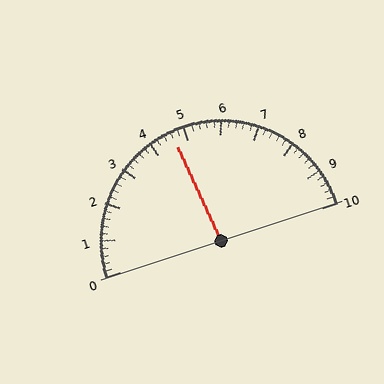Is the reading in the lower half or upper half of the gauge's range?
The reading is in the lower half of the range (0 to 10).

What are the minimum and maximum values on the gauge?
The gauge ranges from 0 to 10.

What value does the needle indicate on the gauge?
The needle indicates approximately 4.6.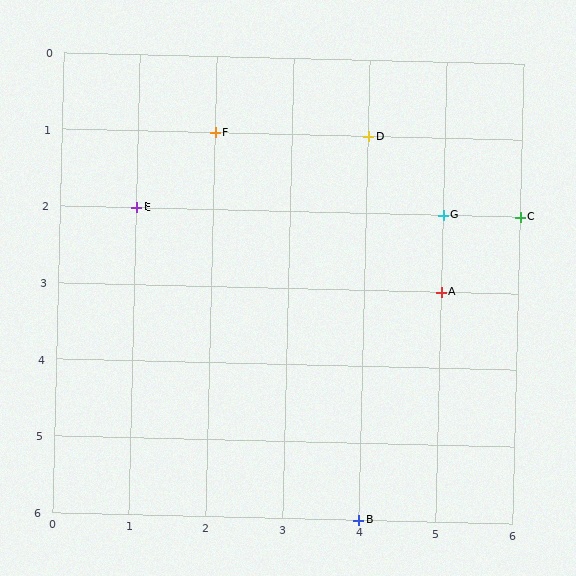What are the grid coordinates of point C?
Point C is at grid coordinates (6, 2).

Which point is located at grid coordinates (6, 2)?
Point C is at (6, 2).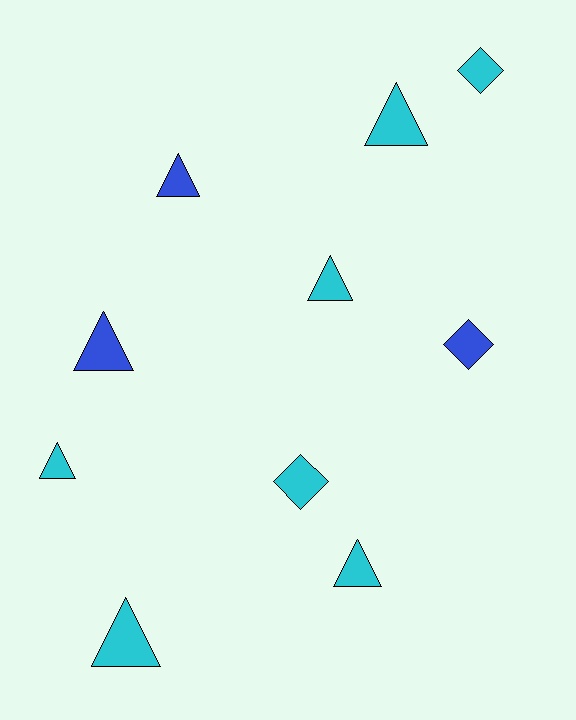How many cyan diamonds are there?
There are 2 cyan diamonds.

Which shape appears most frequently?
Triangle, with 7 objects.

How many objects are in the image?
There are 10 objects.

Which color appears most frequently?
Cyan, with 7 objects.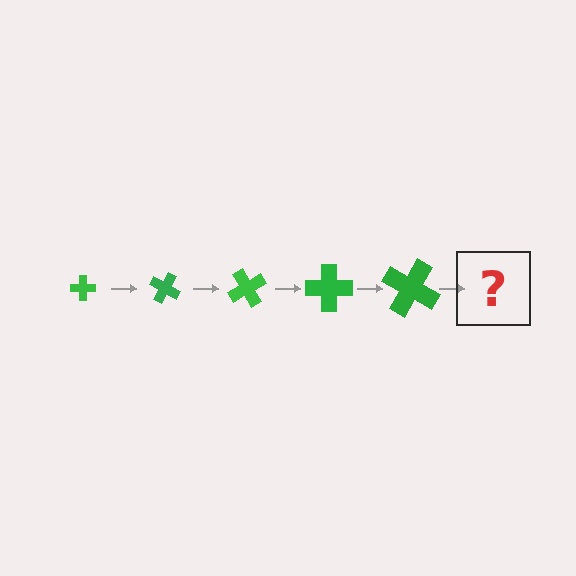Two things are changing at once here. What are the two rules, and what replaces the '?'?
The two rules are that the cross grows larger each step and it rotates 30 degrees each step. The '?' should be a cross, larger than the previous one and rotated 150 degrees from the start.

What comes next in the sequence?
The next element should be a cross, larger than the previous one and rotated 150 degrees from the start.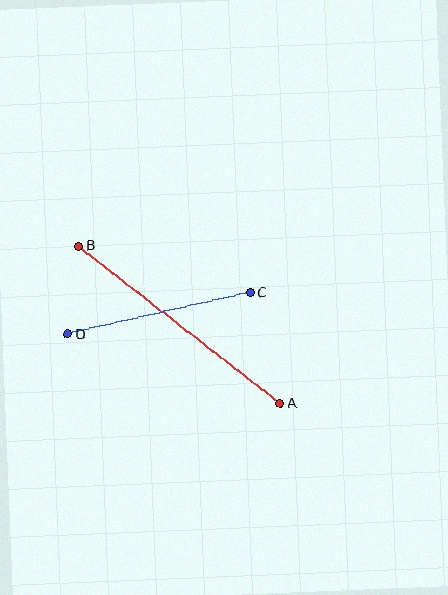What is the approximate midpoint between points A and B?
The midpoint is at approximately (179, 325) pixels.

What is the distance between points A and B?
The distance is approximately 256 pixels.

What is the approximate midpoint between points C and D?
The midpoint is at approximately (159, 313) pixels.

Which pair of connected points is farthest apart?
Points A and B are farthest apart.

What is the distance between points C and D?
The distance is approximately 187 pixels.